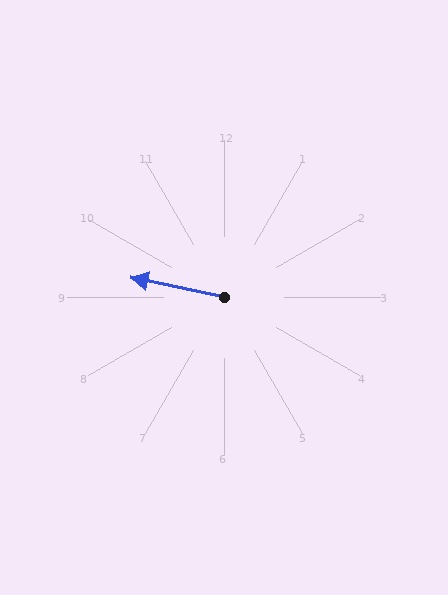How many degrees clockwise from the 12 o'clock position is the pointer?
Approximately 282 degrees.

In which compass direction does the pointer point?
West.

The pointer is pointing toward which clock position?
Roughly 9 o'clock.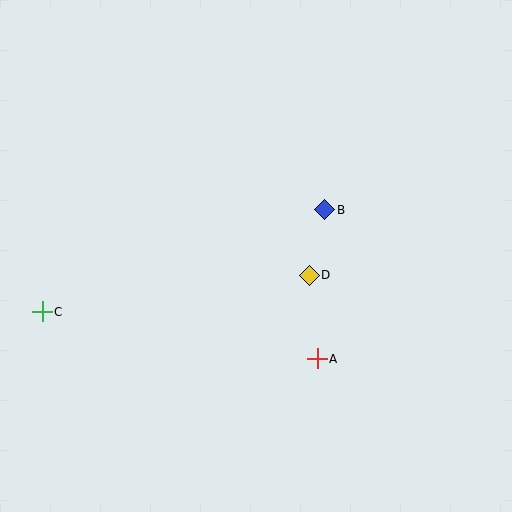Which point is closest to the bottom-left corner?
Point C is closest to the bottom-left corner.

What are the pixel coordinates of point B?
Point B is at (325, 210).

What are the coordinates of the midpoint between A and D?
The midpoint between A and D is at (313, 317).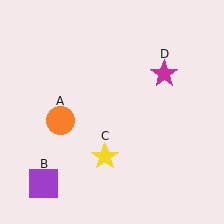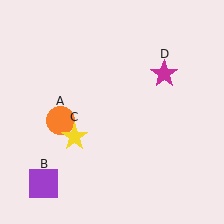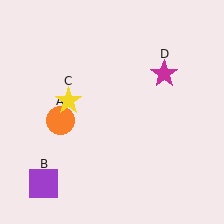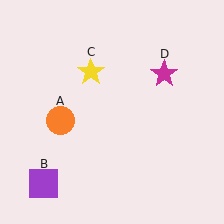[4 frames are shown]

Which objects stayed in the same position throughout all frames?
Orange circle (object A) and purple square (object B) and magenta star (object D) remained stationary.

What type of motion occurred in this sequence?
The yellow star (object C) rotated clockwise around the center of the scene.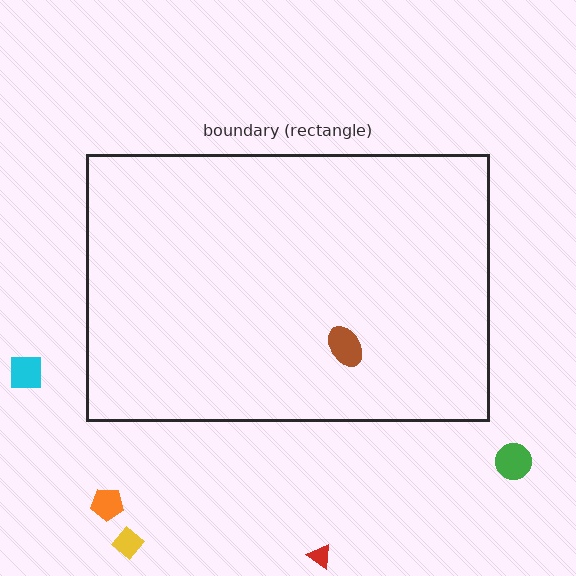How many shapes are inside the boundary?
1 inside, 5 outside.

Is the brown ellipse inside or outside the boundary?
Inside.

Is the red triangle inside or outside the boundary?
Outside.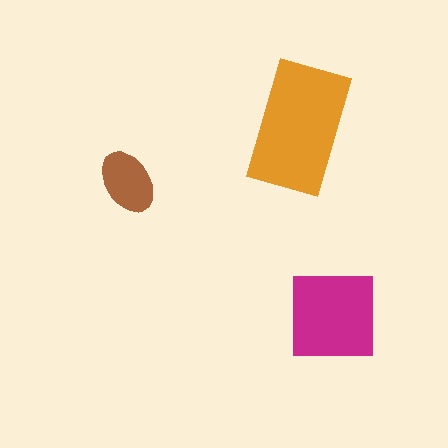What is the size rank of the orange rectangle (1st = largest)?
1st.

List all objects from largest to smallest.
The orange rectangle, the magenta square, the brown ellipse.